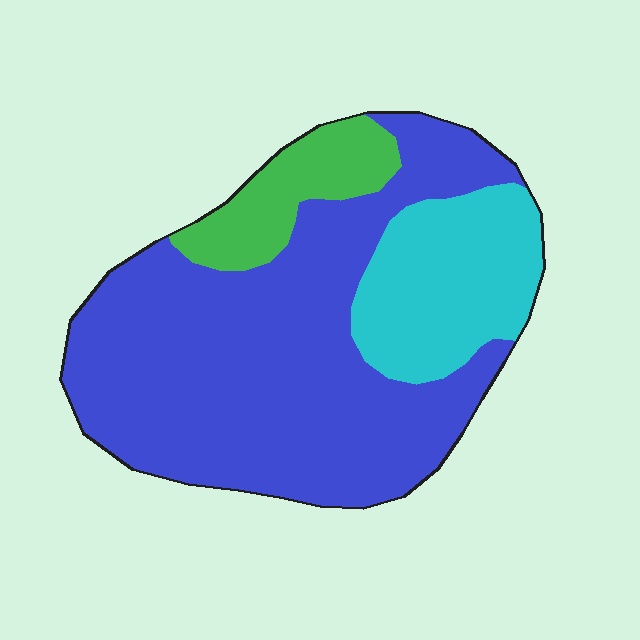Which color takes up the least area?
Green, at roughly 10%.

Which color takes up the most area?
Blue, at roughly 65%.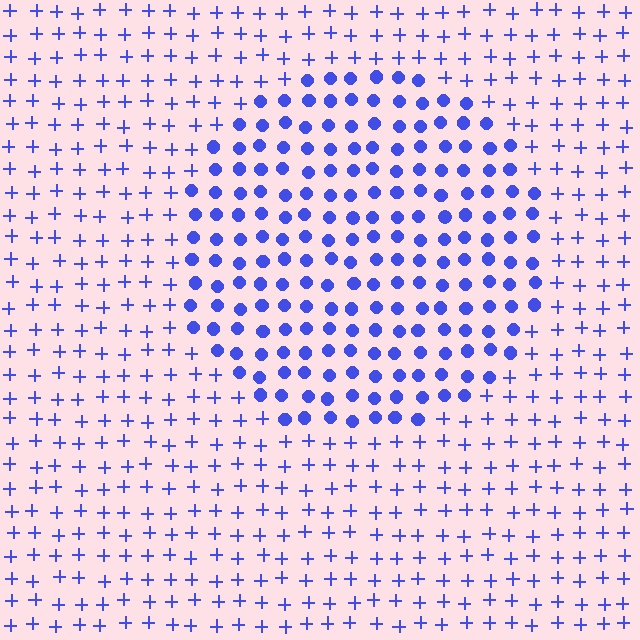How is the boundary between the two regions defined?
The boundary is defined by a change in element shape: circles inside vs. plus signs outside. All elements share the same color and spacing.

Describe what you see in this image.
The image is filled with small blue elements arranged in a uniform grid. A circle-shaped region contains circles, while the surrounding area contains plus signs. The boundary is defined purely by the change in element shape.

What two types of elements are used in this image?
The image uses circles inside the circle region and plus signs outside it.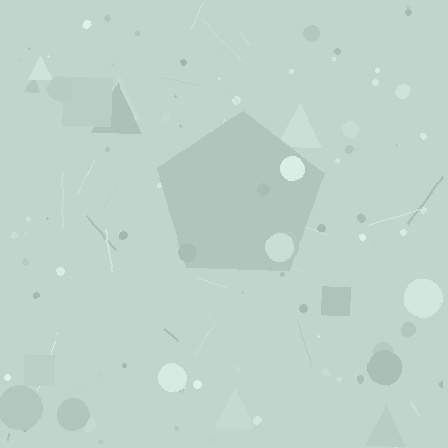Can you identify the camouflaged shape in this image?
The camouflaged shape is a pentagon.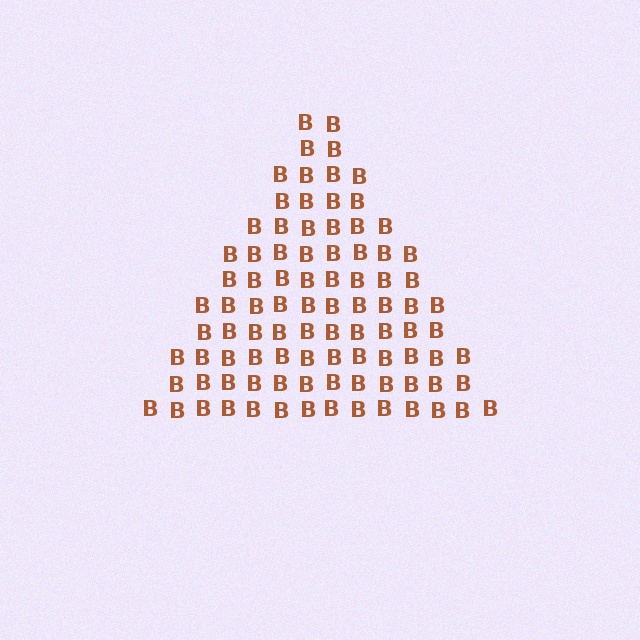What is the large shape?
The large shape is a triangle.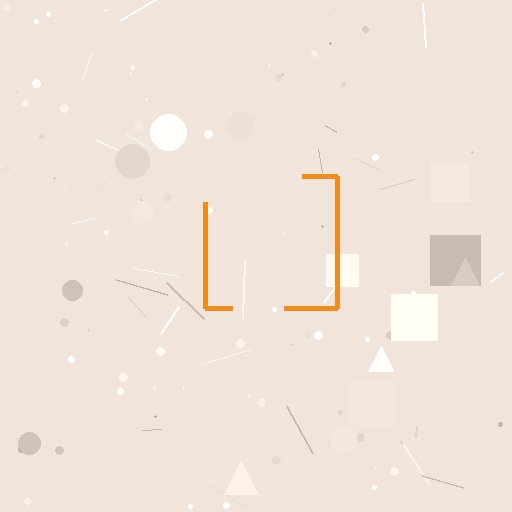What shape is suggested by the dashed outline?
The dashed outline suggests a square.